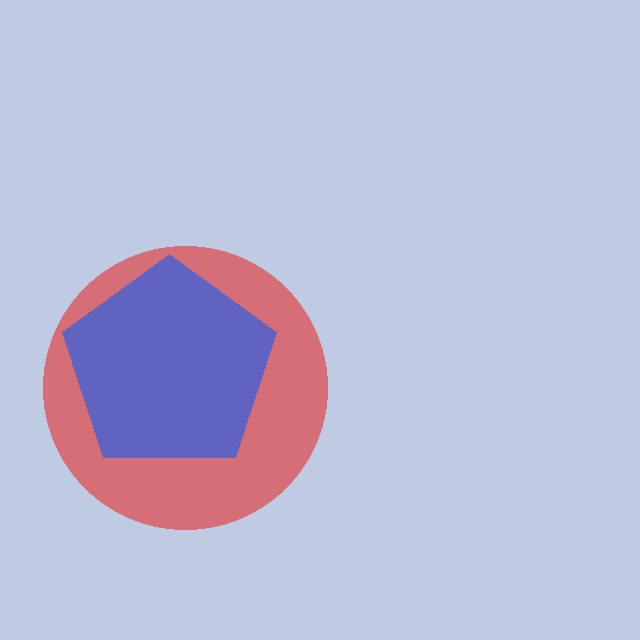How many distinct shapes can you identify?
There are 2 distinct shapes: a red circle, a blue pentagon.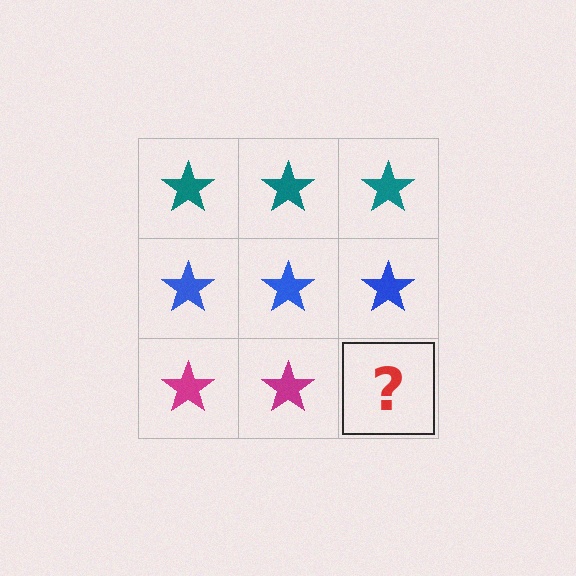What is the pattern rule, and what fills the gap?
The rule is that each row has a consistent color. The gap should be filled with a magenta star.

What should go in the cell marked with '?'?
The missing cell should contain a magenta star.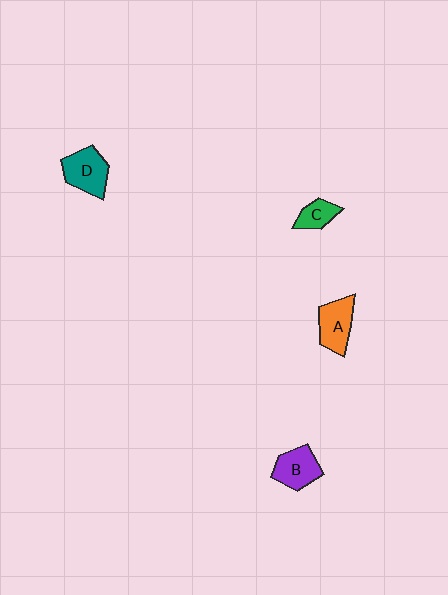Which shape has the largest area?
Shape D (teal).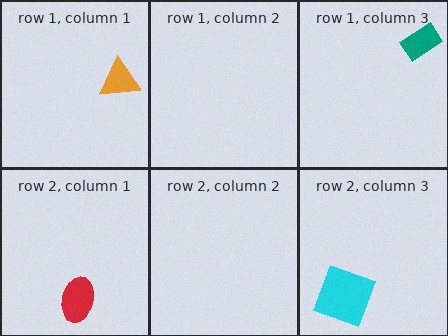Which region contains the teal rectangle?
The row 1, column 3 region.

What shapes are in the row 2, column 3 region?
The cyan square.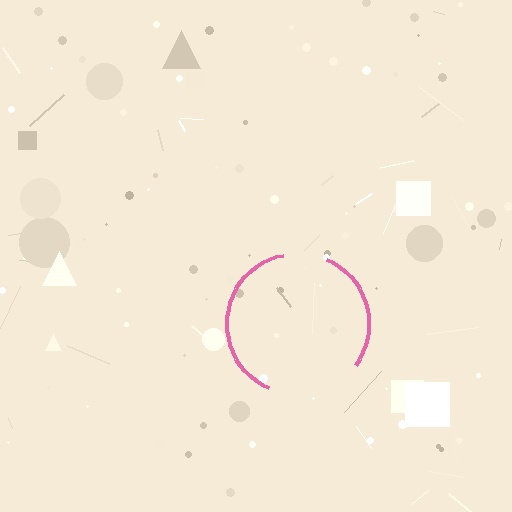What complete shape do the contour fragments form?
The contour fragments form a circle.